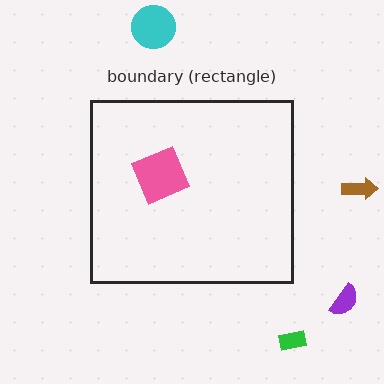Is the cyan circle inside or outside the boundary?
Outside.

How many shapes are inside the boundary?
1 inside, 4 outside.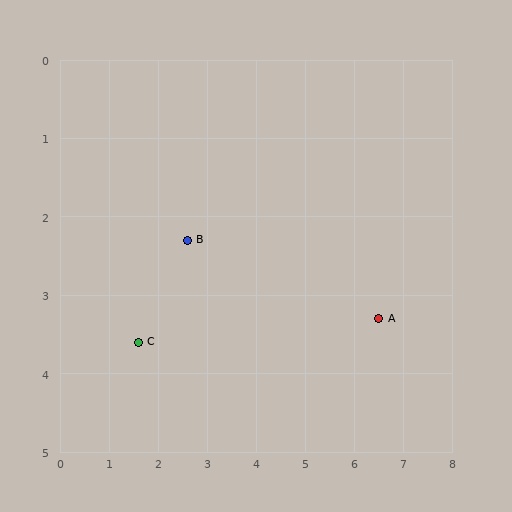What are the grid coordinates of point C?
Point C is at approximately (1.6, 3.6).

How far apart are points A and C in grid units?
Points A and C are about 4.9 grid units apart.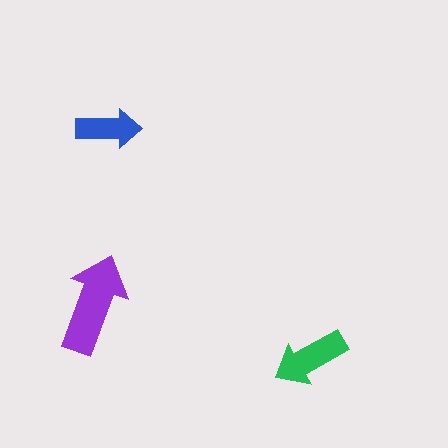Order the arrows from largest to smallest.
the purple one, the green one, the blue one.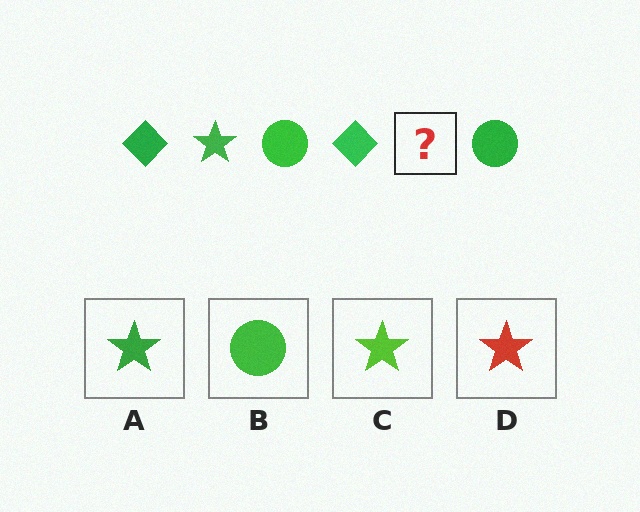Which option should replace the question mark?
Option A.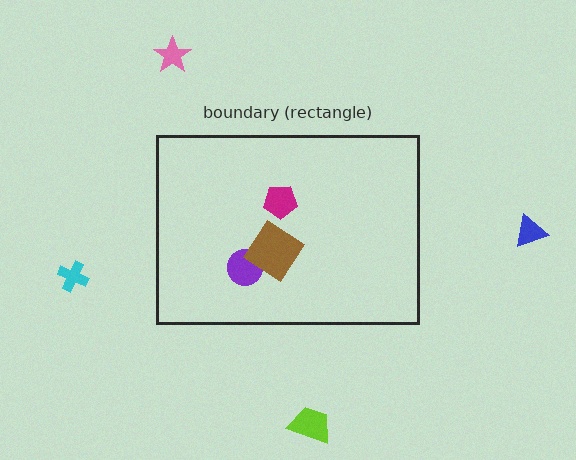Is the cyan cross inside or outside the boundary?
Outside.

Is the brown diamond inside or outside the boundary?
Inside.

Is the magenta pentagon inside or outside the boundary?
Inside.